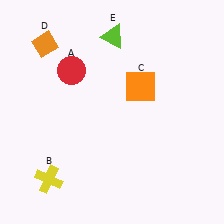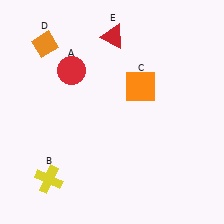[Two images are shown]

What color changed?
The triangle (E) changed from lime in Image 1 to red in Image 2.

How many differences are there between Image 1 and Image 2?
There is 1 difference between the two images.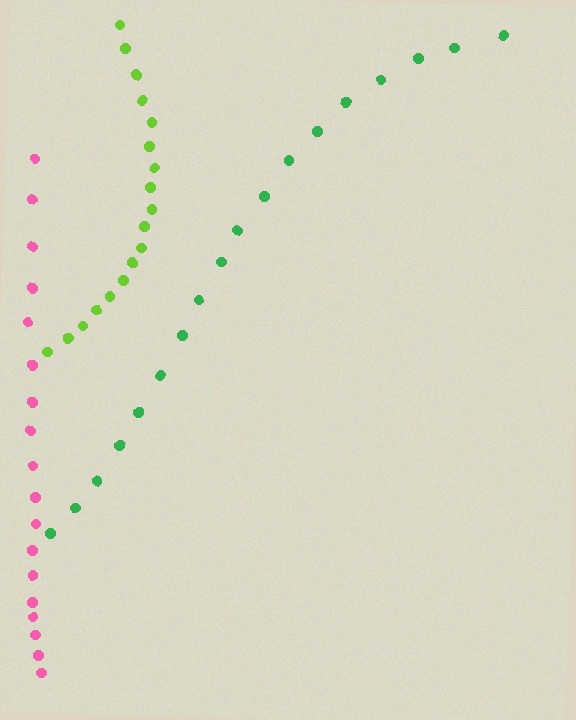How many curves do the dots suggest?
There are 3 distinct paths.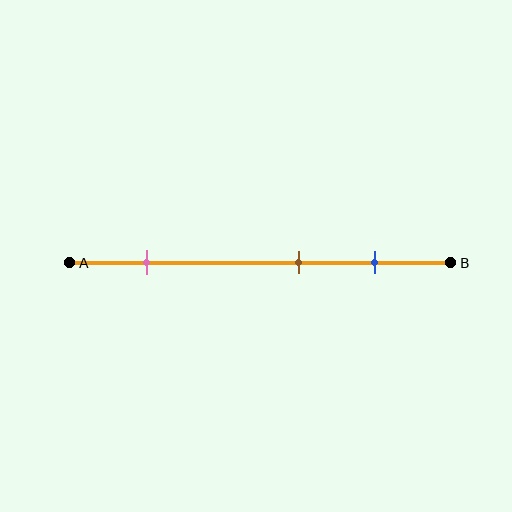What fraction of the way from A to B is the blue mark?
The blue mark is approximately 80% (0.8) of the way from A to B.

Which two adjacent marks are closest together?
The brown and blue marks are the closest adjacent pair.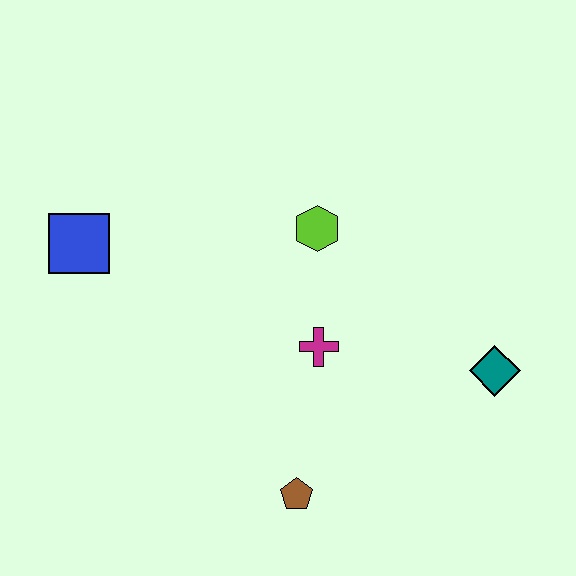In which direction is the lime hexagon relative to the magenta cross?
The lime hexagon is above the magenta cross.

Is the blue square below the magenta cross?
No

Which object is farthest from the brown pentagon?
The blue square is farthest from the brown pentagon.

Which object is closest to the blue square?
The lime hexagon is closest to the blue square.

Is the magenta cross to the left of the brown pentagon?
No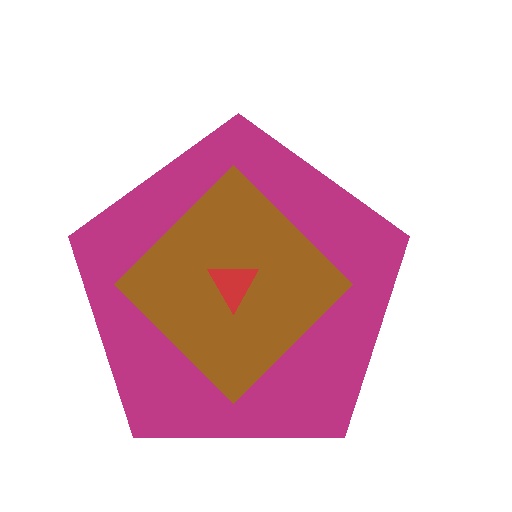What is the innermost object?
The red triangle.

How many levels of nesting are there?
3.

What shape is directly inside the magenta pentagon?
The brown diamond.